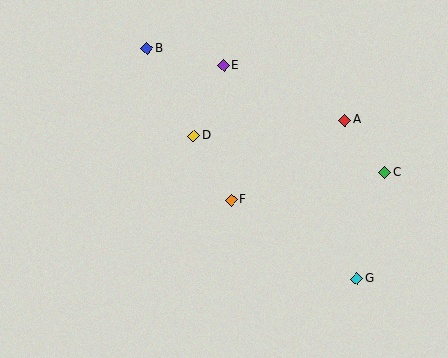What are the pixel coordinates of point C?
Point C is at (384, 173).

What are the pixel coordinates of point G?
Point G is at (357, 279).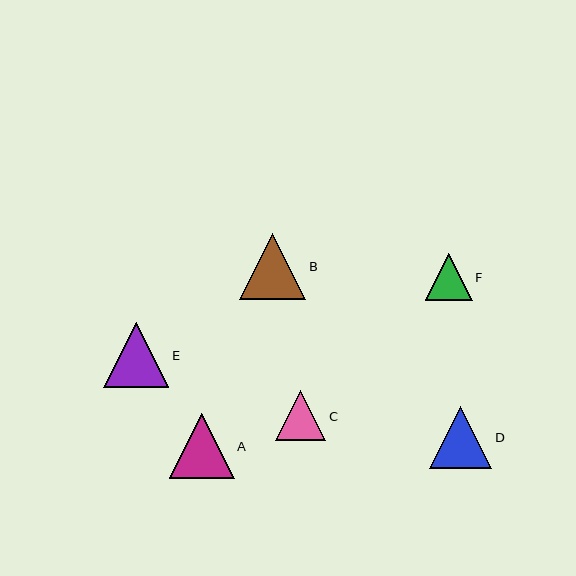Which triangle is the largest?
Triangle B is the largest with a size of approximately 66 pixels.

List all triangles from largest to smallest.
From largest to smallest: B, E, A, D, C, F.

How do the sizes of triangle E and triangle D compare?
Triangle E and triangle D are approximately the same size.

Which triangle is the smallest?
Triangle F is the smallest with a size of approximately 47 pixels.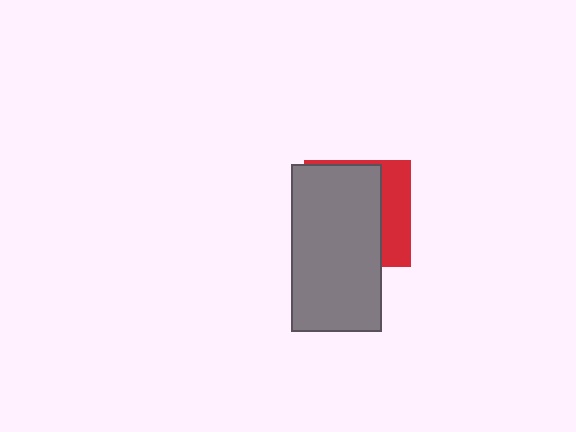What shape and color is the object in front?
The object in front is a gray rectangle.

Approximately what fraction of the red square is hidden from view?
Roughly 70% of the red square is hidden behind the gray rectangle.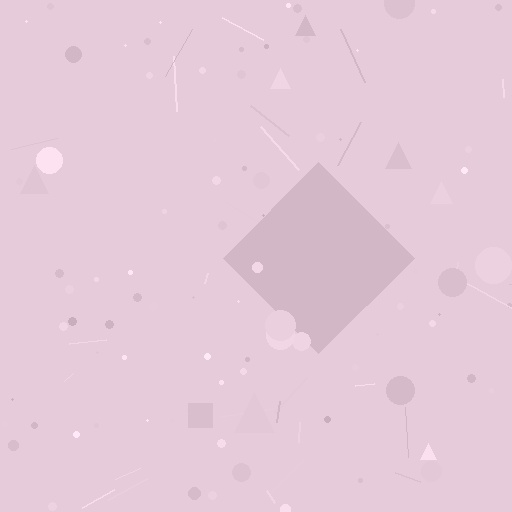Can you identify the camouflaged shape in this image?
The camouflaged shape is a diamond.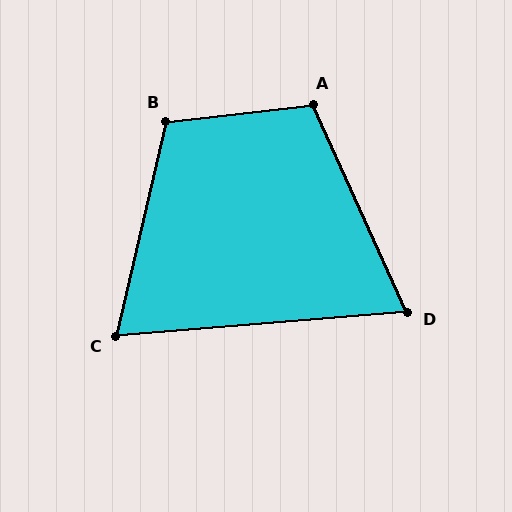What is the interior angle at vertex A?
Approximately 108 degrees (obtuse).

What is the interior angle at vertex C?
Approximately 72 degrees (acute).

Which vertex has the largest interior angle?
B, at approximately 110 degrees.